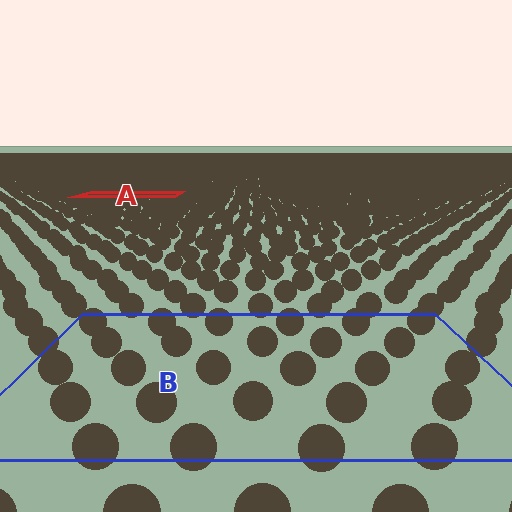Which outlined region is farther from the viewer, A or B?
Region A is farther from the viewer — the texture elements inside it appear smaller and more densely packed.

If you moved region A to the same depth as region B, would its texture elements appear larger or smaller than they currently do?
They would appear larger. At a closer depth, the same texture elements are projected at a bigger on-screen size.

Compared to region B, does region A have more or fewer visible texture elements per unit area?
Region A has more texture elements per unit area — they are packed more densely because it is farther away.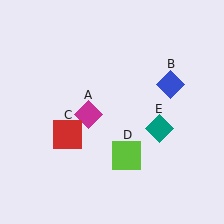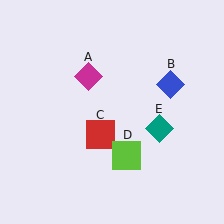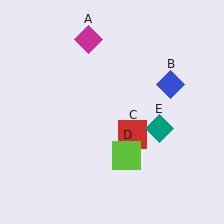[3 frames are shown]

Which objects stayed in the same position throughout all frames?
Blue diamond (object B) and lime square (object D) and teal diamond (object E) remained stationary.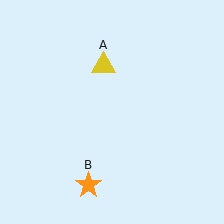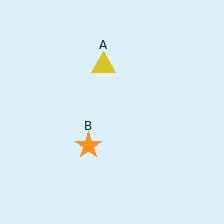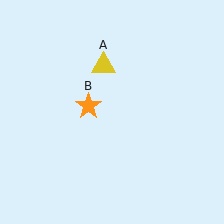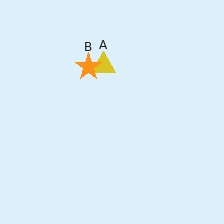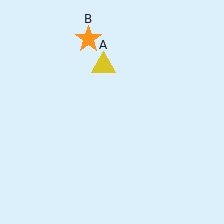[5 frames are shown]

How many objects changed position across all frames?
1 object changed position: orange star (object B).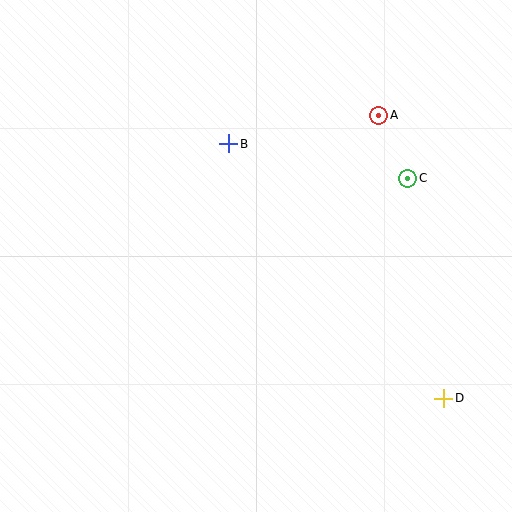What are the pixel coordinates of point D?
Point D is at (444, 398).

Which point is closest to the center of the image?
Point B at (229, 144) is closest to the center.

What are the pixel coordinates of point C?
Point C is at (408, 178).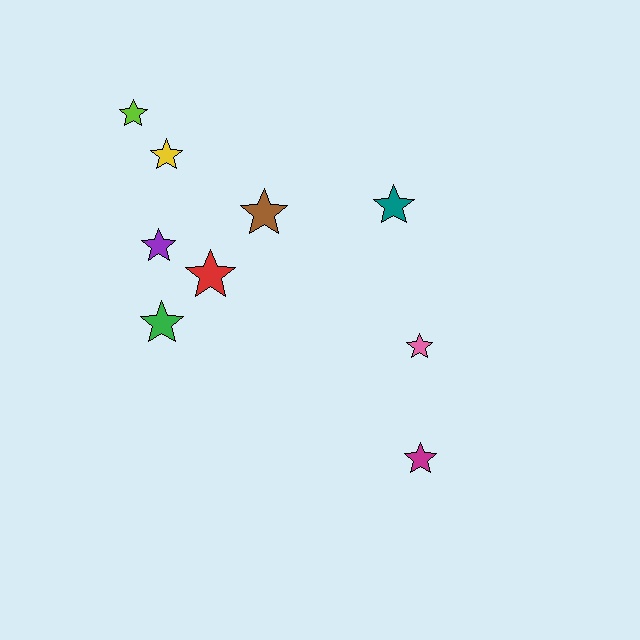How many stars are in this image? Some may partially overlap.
There are 9 stars.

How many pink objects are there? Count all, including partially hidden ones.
There is 1 pink object.